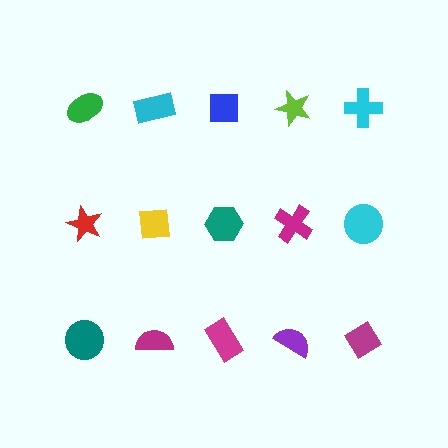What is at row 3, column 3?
A magenta rectangle.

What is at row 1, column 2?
A cyan rectangle.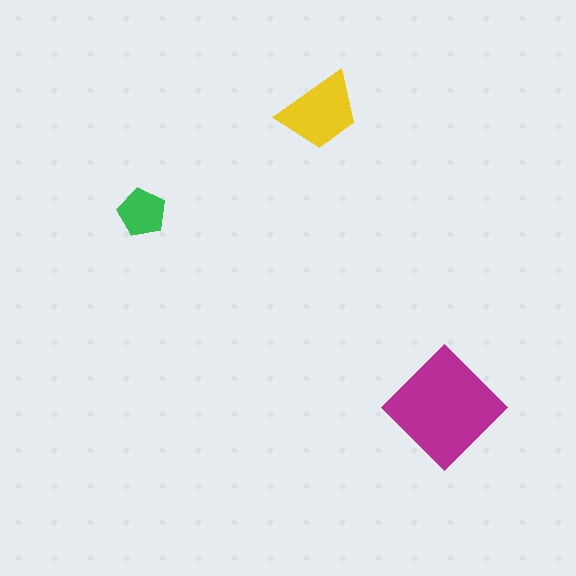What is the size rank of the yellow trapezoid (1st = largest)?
2nd.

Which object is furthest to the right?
The magenta diamond is rightmost.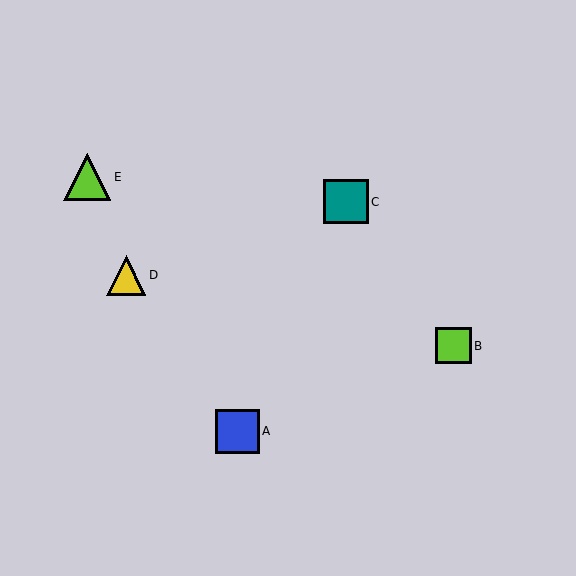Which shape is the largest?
The lime triangle (labeled E) is the largest.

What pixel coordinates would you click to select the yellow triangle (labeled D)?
Click at (126, 275) to select the yellow triangle D.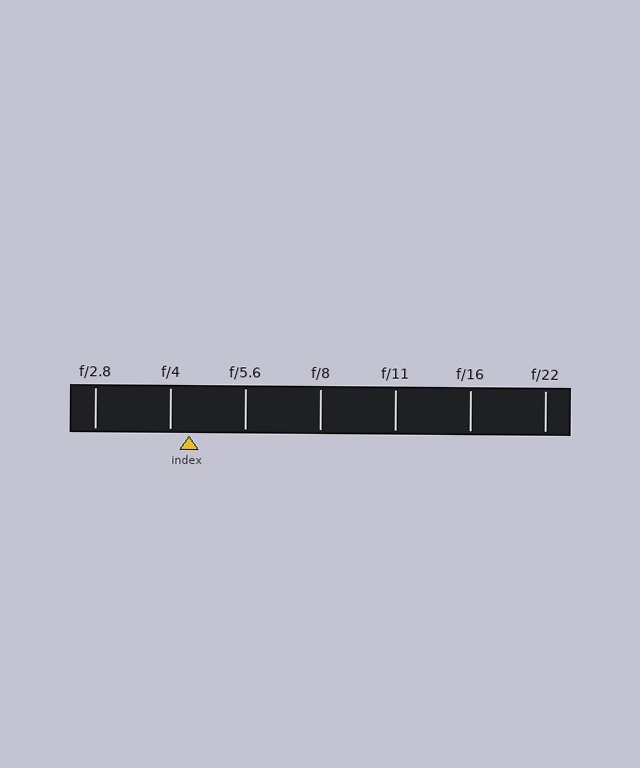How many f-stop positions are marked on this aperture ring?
There are 7 f-stop positions marked.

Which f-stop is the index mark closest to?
The index mark is closest to f/4.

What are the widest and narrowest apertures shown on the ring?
The widest aperture shown is f/2.8 and the narrowest is f/22.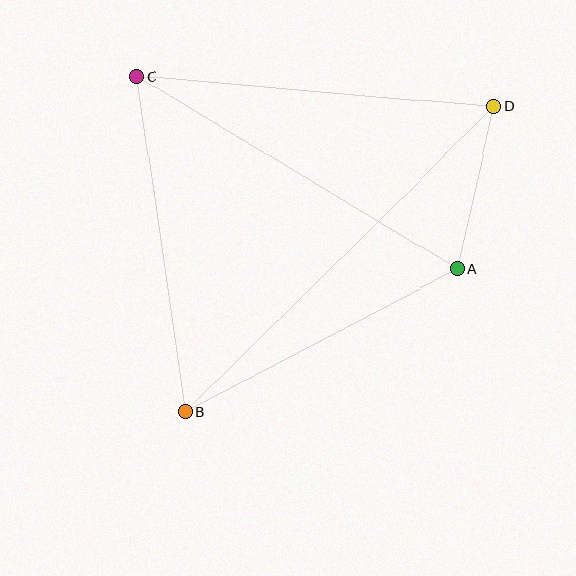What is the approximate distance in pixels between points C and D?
The distance between C and D is approximately 358 pixels.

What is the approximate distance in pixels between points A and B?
The distance between A and B is approximately 307 pixels.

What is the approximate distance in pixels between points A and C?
The distance between A and C is approximately 374 pixels.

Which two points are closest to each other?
Points A and D are closest to each other.